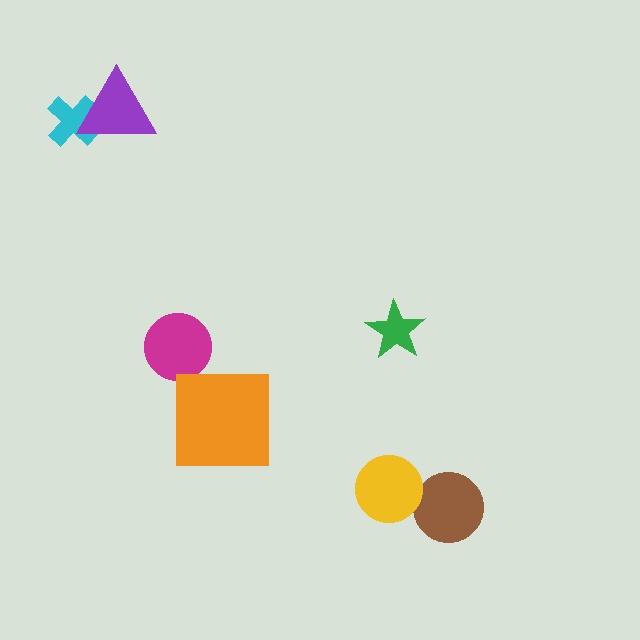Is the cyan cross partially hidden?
Yes, it is partially covered by another shape.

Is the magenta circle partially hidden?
No, no other shape covers it.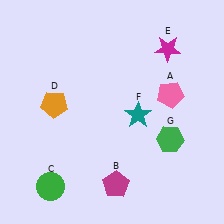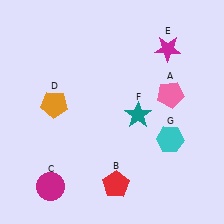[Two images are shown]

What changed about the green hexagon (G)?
In Image 1, G is green. In Image 2, it changed to cyan.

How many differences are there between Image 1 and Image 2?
There are 3 differences between the two images.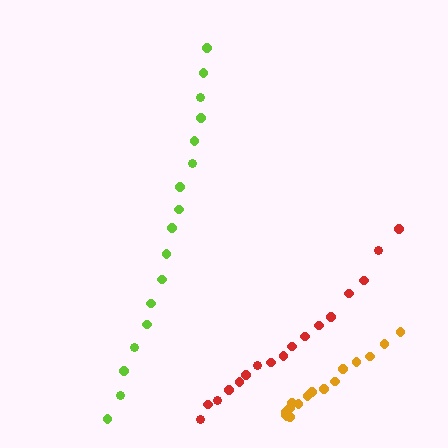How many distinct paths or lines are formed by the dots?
There are 3 distinct paths.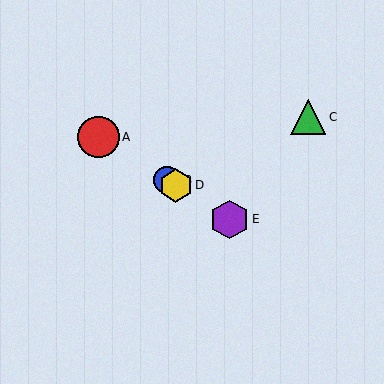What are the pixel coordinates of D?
Object D is at (176, 185).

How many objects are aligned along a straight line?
4 objects (A, B, D, E) are aligned along a straight line.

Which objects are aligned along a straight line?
Objects A, B, D, E are aligned along a straight line.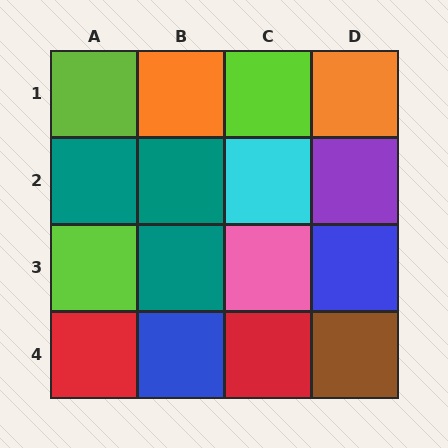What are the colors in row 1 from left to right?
Lime, orange, lime, orange.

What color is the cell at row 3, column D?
Blue.